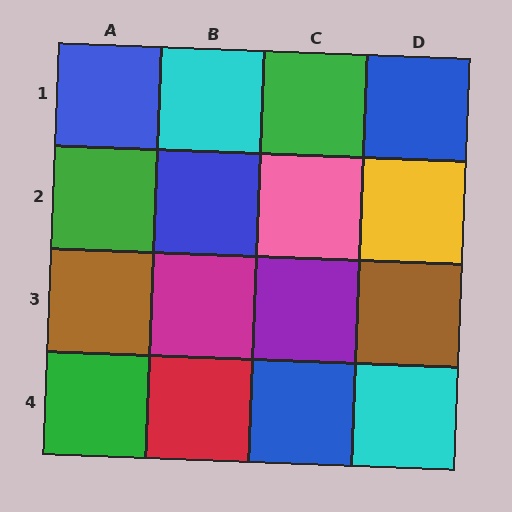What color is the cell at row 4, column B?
Red.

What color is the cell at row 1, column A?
Blue.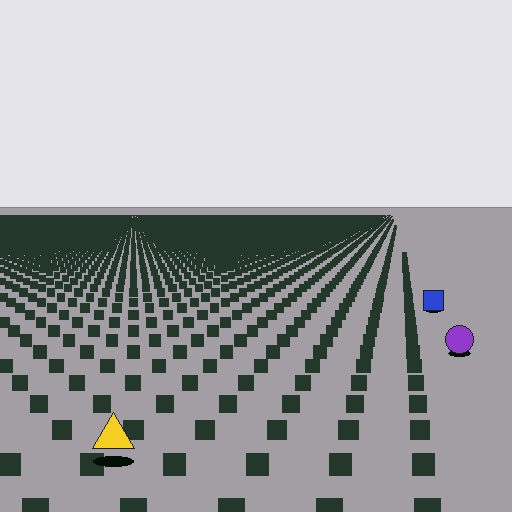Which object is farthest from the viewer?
The blue square is farthest from the viewer. It appears smaller and the ground texture around it is denser.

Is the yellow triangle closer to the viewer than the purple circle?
Yes. The yellow triangle is closer — you can tell from the texture gradient: the ground texture is coarser near it.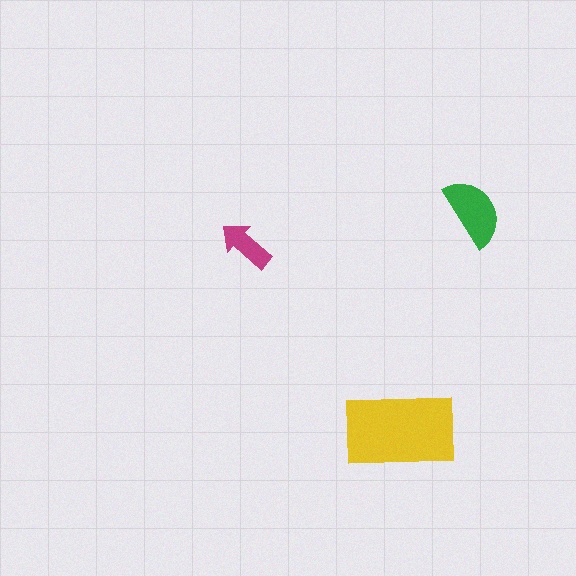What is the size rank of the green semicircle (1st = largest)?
2nd.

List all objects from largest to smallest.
The yellow rectangle, the green semicircle, the magenta arrow.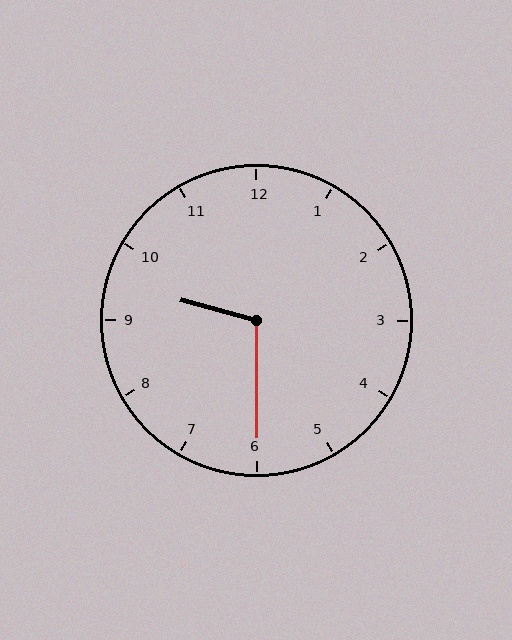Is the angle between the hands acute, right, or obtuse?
It is obtuse.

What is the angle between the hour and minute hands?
Approximately 105 degrees.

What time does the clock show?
9:30.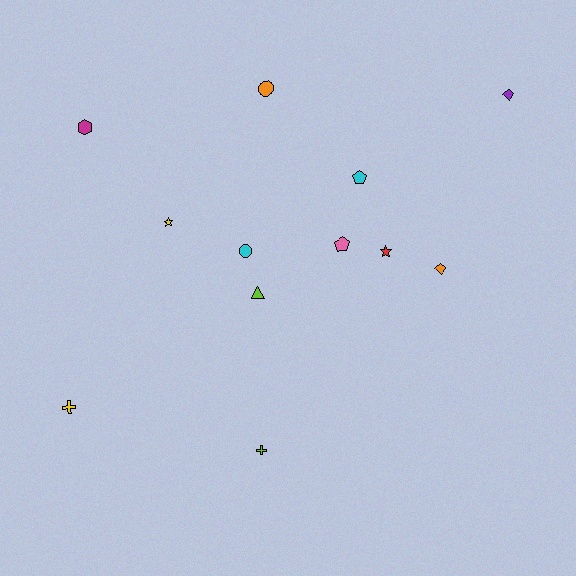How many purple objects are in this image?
There is 1 purple object.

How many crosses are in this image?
There are 2 crosses.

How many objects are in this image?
There are 12 objects.